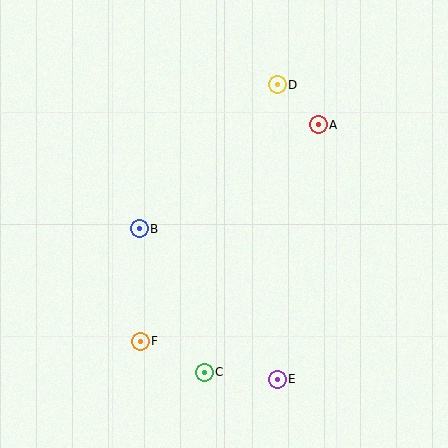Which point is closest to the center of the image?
Point B at (139, 229) is closest to the center.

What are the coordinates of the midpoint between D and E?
The midpoint between D and E is at (277, 232).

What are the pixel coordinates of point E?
Point E is at (277, 379).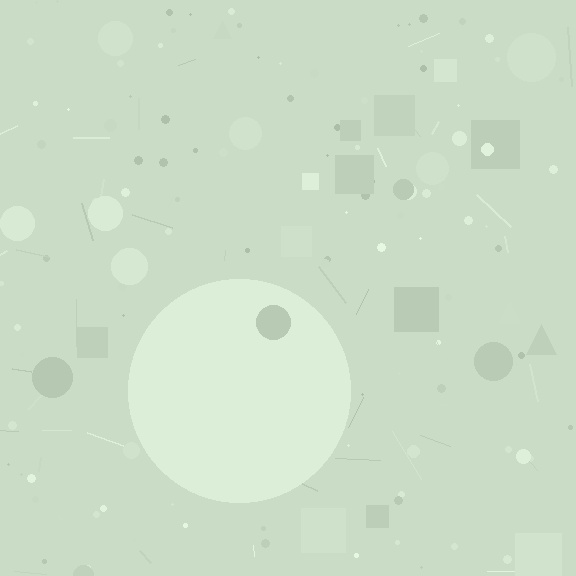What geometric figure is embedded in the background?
A circle is embedded in the background.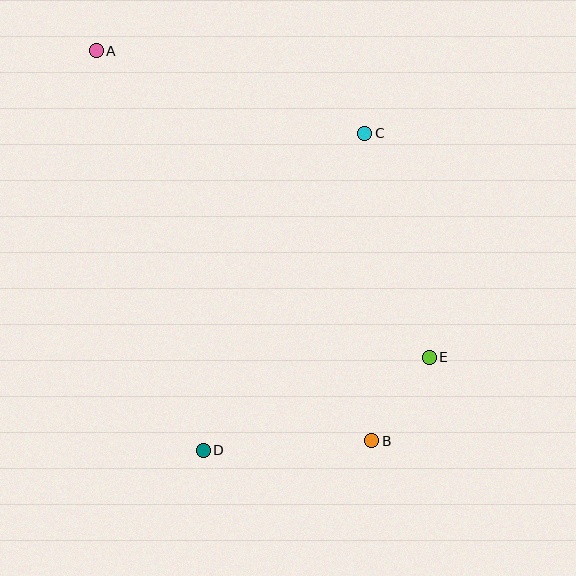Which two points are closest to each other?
Points B and E are closest to each other.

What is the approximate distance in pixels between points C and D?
The distance between C and D is approximately 356 pixels.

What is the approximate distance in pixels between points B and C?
The distance between B and C is approximately 307 pixels.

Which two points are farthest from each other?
Points A and B are farthest from each other.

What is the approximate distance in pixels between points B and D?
The distance between B and D is approximately 169 pixels.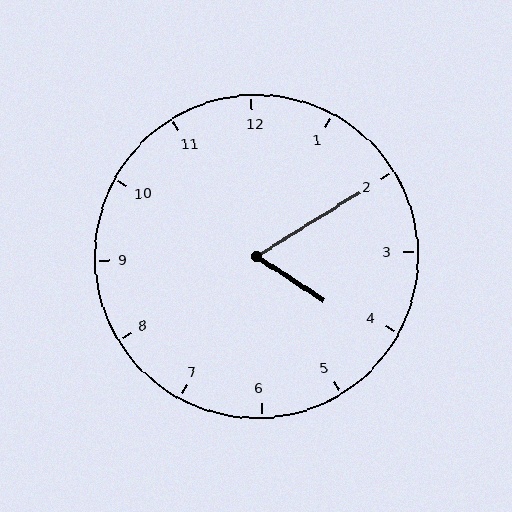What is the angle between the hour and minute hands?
Approximately 65 degrees.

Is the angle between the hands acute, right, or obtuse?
It is acute.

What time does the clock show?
4:10.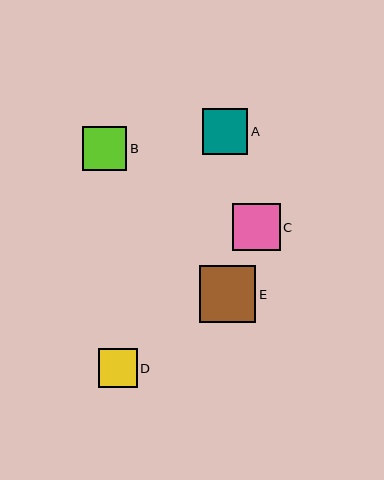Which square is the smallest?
Square D is the smallest with a size of approximately 39 pixels.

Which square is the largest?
Square E is the largest with a size of approximately 56 pixels.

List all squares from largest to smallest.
From largest to smallest: E, C, A, B, D.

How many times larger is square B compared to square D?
Square B is approximately 1.1 times the size of square D.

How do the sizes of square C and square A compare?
Square C and square A are approximately the same size.